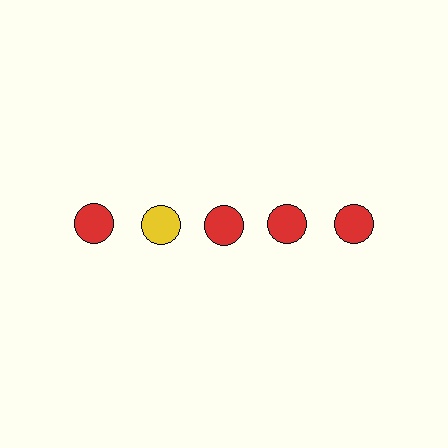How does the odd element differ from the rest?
It has a different color: yellow instead of red.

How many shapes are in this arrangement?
There are 5 shapes arranged in a grid pattern.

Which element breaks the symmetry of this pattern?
The yellow circle in the top row, second from left column breaks the symmetry. All other shapes are red circles.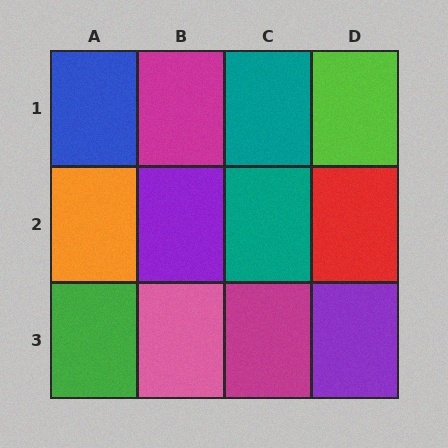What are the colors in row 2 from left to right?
Orange, purple, teal, red.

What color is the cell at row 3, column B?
Pink.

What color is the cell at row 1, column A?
Blue.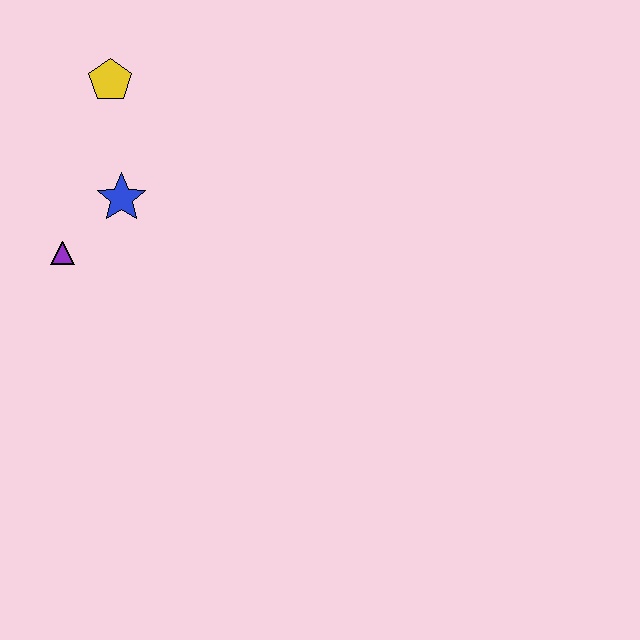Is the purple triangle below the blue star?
Yes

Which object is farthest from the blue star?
The yellow pentagon is farthest from the blue star.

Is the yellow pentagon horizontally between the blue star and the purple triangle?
Yes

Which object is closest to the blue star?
The purple triangle is closest to the blue star.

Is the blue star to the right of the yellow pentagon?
Yes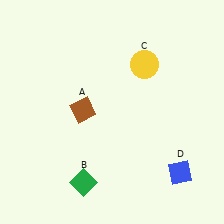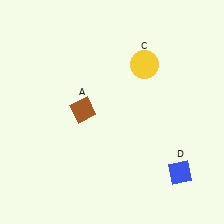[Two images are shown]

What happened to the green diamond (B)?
The green diamond (B) was removed in Image 2. It was in the bottom-left area of Image 1.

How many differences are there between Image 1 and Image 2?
There is 1 difference between the two images.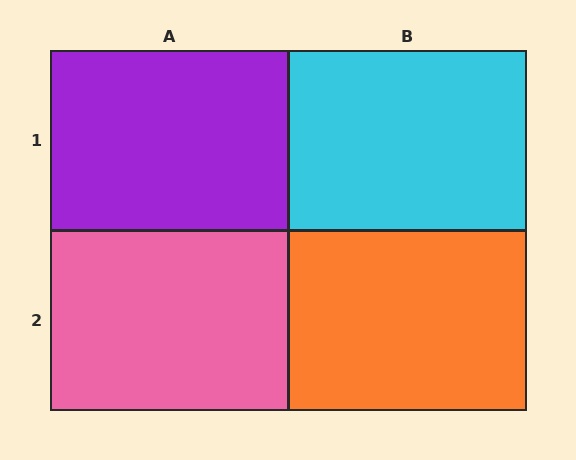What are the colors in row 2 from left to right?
Pink, orange.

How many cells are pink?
1 cell is pink.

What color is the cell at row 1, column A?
Purple.